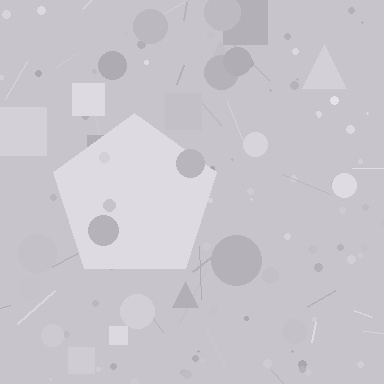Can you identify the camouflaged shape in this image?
The camouflaged shape is a pentagon.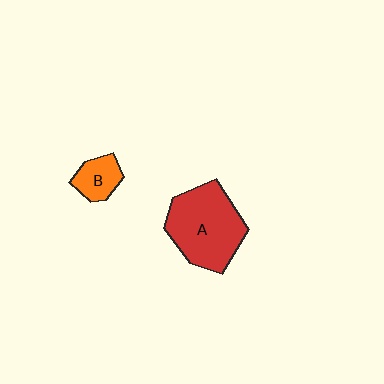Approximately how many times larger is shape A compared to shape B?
Approximately 3.0 times.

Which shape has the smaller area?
Shape B (orange).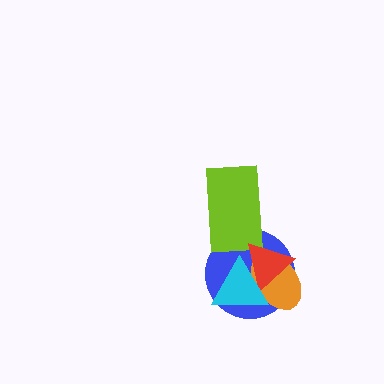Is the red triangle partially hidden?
Yes, it is partially covered by another shape.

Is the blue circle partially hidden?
Yes, it is partially covered by another shape.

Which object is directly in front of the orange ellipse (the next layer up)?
The red triangle is directly in front of the orange ellipse.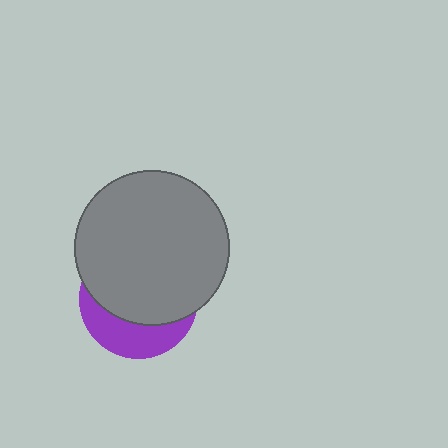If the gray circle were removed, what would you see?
You would see the complete purple circle.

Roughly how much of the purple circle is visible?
A small part of it is visible (roughly 32%).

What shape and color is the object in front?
The object in front is a gray circle.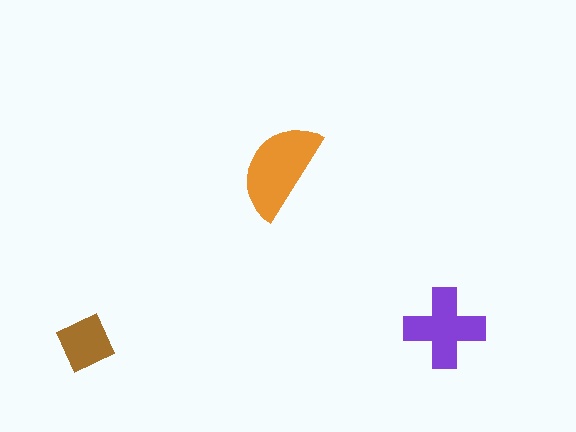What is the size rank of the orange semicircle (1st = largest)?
1st.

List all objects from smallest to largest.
The brown diamond, the purple cross, the orange semicircle.